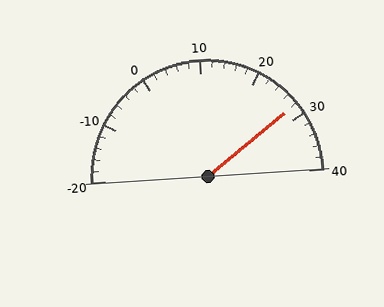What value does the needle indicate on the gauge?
The needle indicates approximately 28.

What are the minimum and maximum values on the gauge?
The gauge ranges from -20 to 40.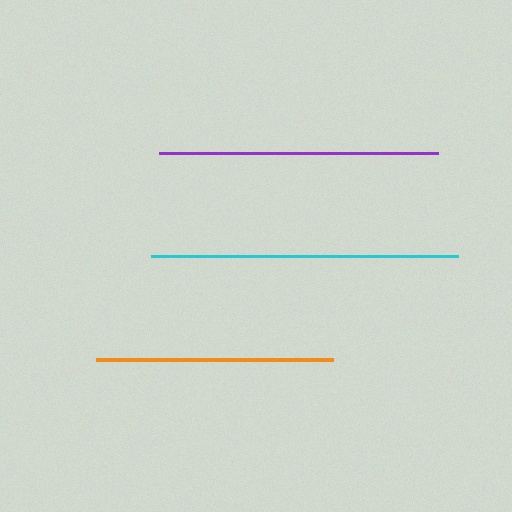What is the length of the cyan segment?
The cyan segment is approximately 307 pixels long.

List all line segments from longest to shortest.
From longest to shortest: cyan, purple, orange.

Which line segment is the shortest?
The orange line is the shortest at approximately 237 pixels.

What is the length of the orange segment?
The orange segment is approximately 237 pixels long.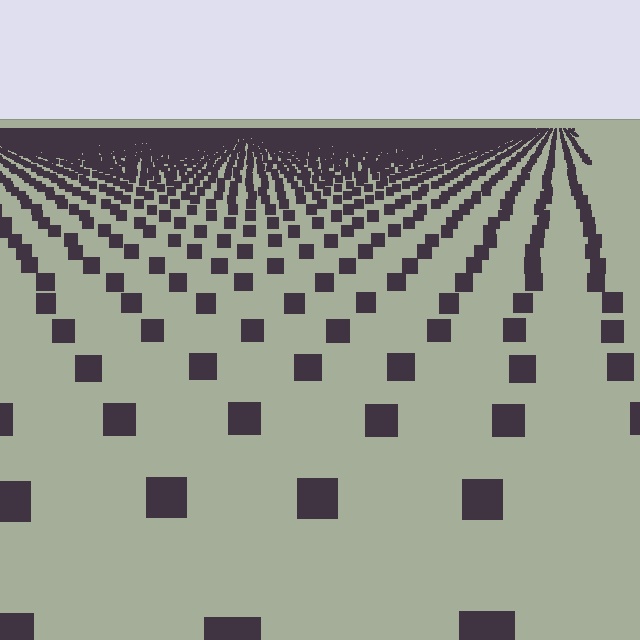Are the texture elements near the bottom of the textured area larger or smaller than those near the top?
Larger. Near the bottom, elements are closer to the viewer and appear at a bigger on-screen size.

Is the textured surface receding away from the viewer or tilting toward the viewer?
The surface is receding away from the viewer. Texture elements get smaller and denser toward the top.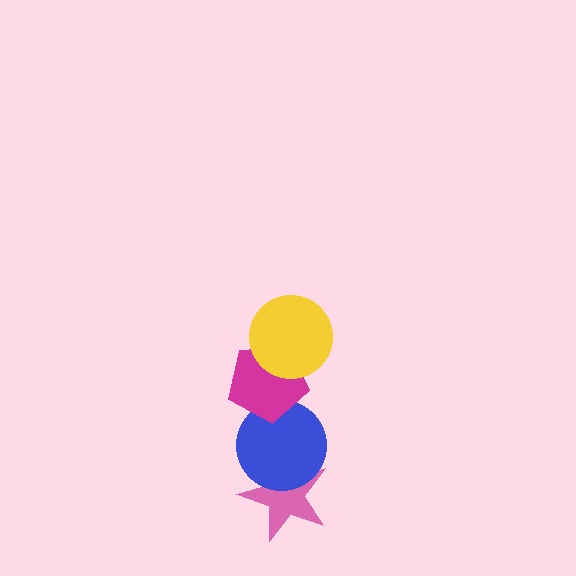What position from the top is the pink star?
The pink star is 4th from the top.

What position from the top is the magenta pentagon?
The magenta pentagon is 2nd from the top.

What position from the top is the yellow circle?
The yellow circle is 1st from the top.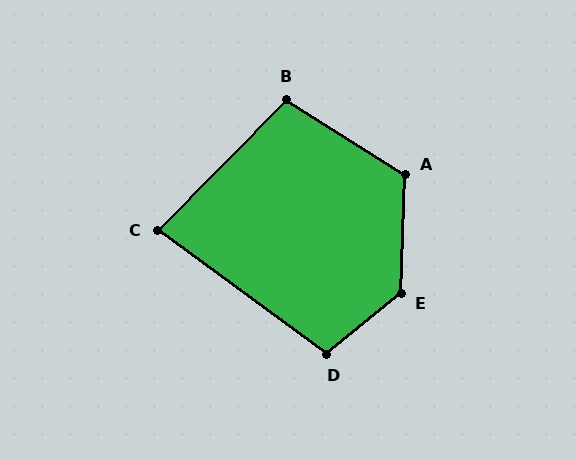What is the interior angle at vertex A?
Approximately 120 degrees (obtuse).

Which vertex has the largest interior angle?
E, at approximately 131 degrees.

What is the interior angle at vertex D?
Approximately 105 degrees (obtuse).